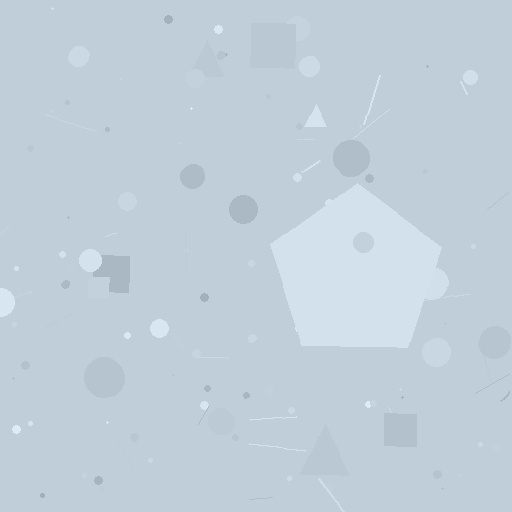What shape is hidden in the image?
A pentagon is hidden in the image.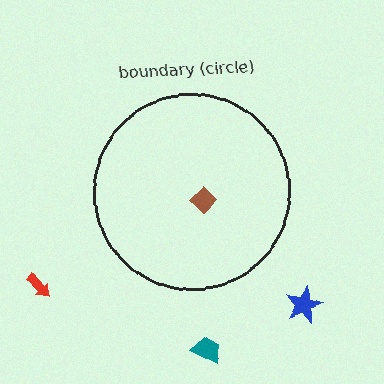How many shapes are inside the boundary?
1 inside, 3 outside.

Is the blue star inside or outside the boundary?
Outside.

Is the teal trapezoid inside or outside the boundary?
Outside.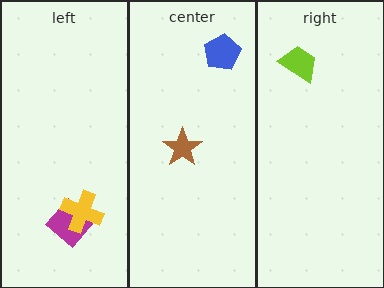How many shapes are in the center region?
2.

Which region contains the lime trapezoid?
The right region.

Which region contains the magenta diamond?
The left region.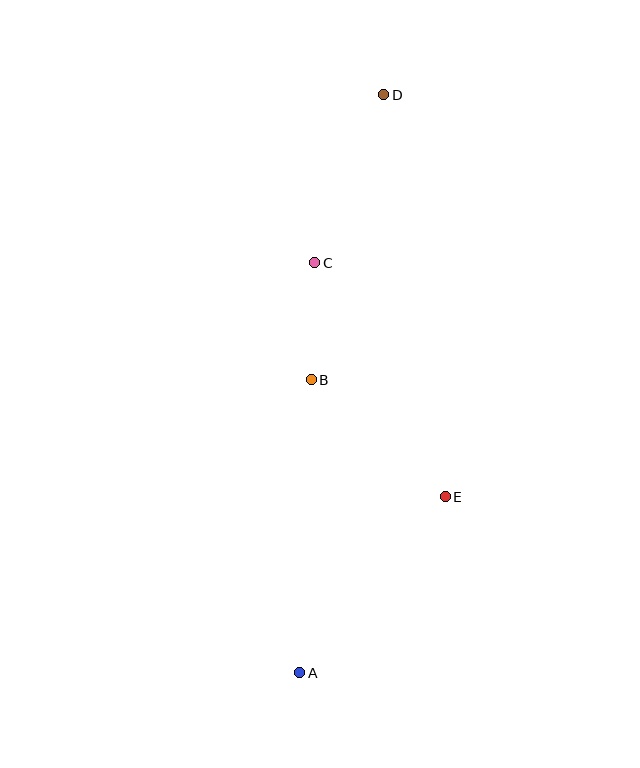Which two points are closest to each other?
Points B and C are closest to each other.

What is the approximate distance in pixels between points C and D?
The distance between C and D is approximately 182 pixels.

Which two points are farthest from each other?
Points A and D are farthest from each other.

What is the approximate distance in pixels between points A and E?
The distance between A and E is approximately 228 pixels.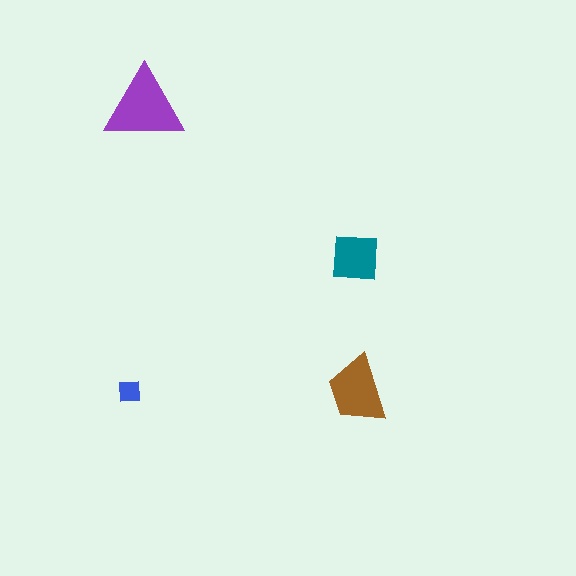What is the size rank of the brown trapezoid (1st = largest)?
2nd.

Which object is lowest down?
The brown trapezoid is bottommost.